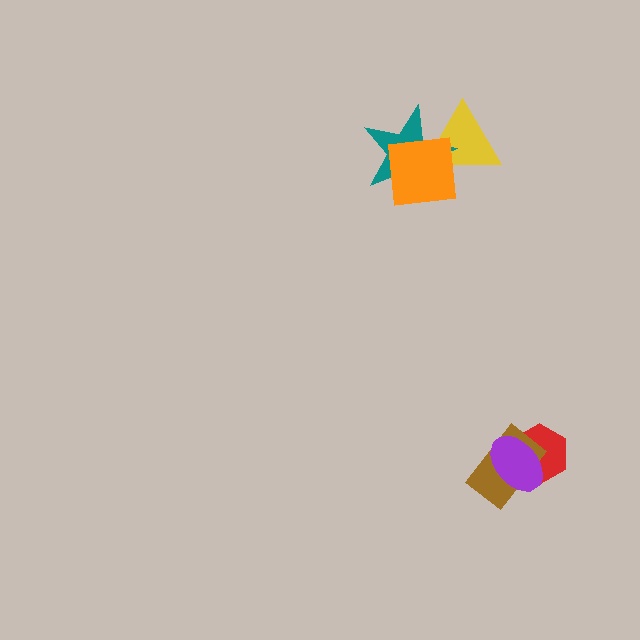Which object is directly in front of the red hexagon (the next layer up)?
The brown rectangle is directly in front of the red hexagon.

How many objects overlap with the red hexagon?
2 objects overlap with the red hexagon.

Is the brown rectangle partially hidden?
Yes, it is partially covered by another shape.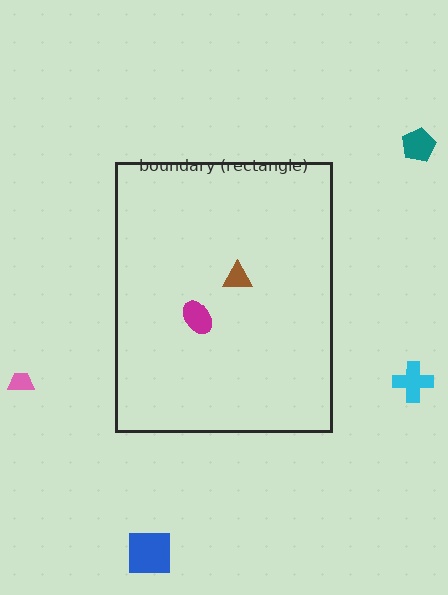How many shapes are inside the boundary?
2 inside, 4 outside.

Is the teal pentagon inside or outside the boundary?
Outside.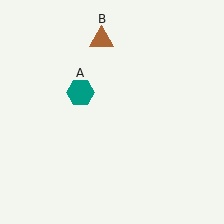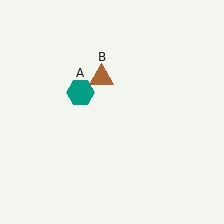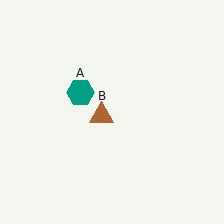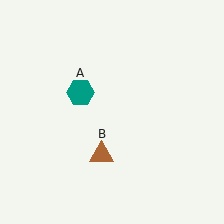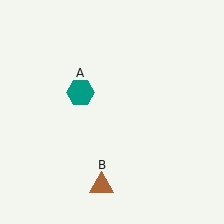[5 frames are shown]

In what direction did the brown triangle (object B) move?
The brown triangle (object B) moved down.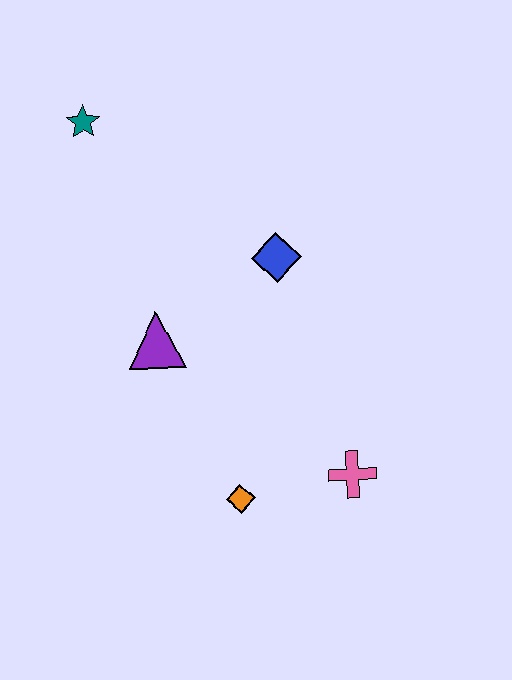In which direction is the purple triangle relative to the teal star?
The purple triangle is below the teal star.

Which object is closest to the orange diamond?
The pink cross is closest to the orange diamond.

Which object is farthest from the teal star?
The pink cross is farthest from the teal star.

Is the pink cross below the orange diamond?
No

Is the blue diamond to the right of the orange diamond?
Yes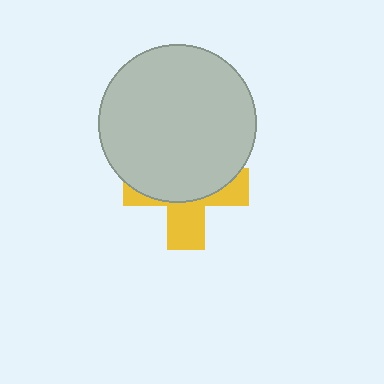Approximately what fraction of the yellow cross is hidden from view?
Roughly 60% of the yellow cross is hidden behind the light gray circle.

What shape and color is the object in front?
The object in front is a light gray circle.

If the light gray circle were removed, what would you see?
You would see the complete yellow cross.